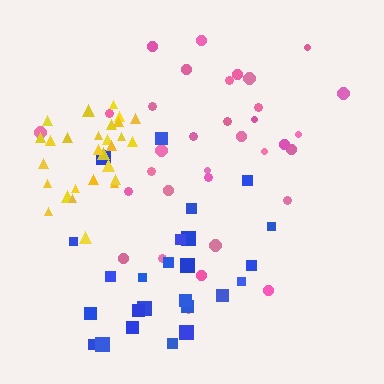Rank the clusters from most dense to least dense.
yellow, blue, pink.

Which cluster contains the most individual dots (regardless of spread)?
Pink (33).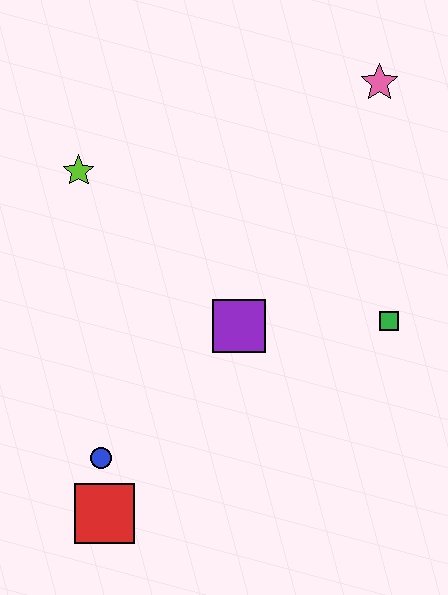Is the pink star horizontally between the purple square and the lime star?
No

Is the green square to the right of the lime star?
Yes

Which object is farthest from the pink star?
The red square is farthest from the pink star.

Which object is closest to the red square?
The blue circle is closest to the red square.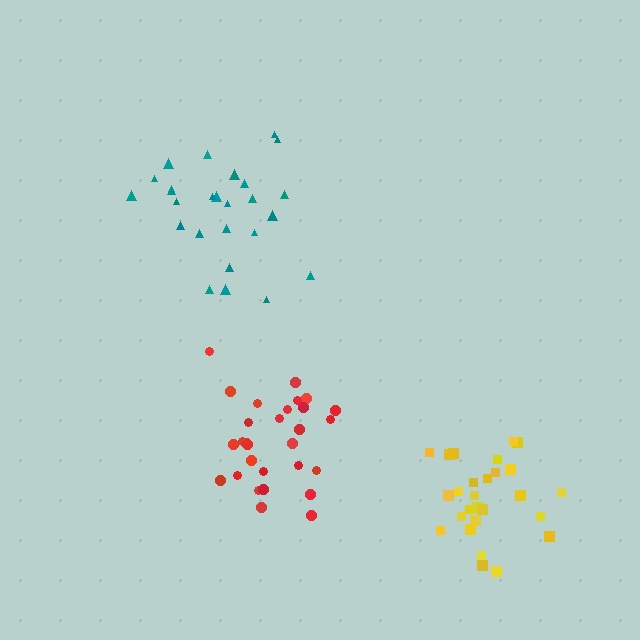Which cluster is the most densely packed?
Yellow.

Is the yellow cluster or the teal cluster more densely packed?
Yellow.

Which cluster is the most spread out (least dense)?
Teal.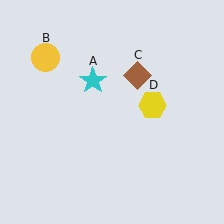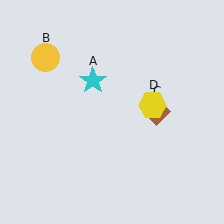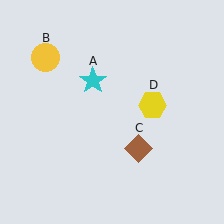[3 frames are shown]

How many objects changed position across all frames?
1 object changed position: brown diamond (object C).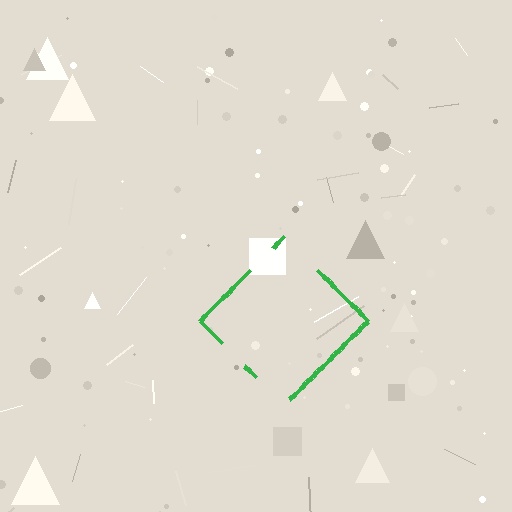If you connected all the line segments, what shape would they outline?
They would outline a diamond.